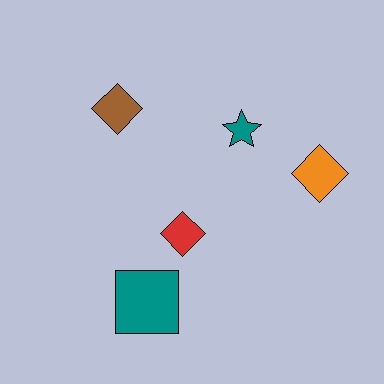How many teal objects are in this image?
There are 2 teal objects.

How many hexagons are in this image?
There are no hexagons.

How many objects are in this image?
There are 5 objects.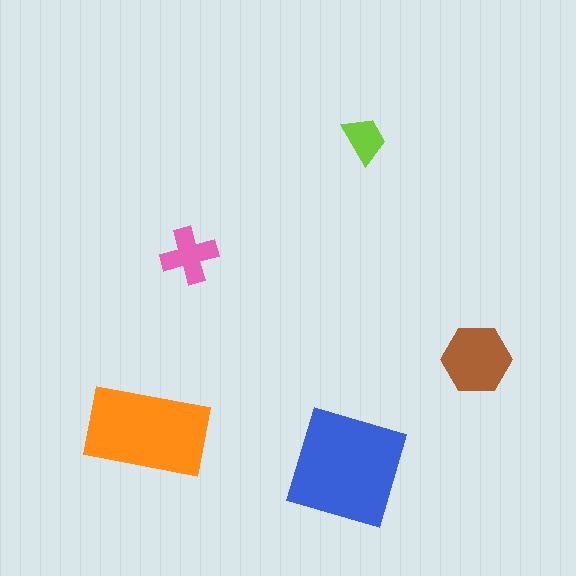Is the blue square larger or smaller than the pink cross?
Larger.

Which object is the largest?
The blue square.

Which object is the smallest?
The lime trapezoid.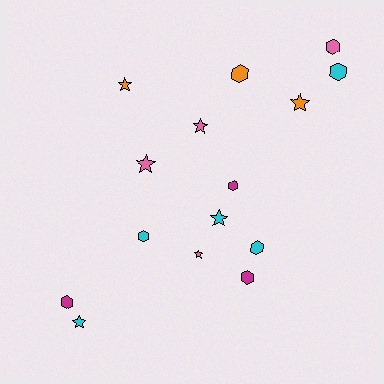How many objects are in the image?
There are 15 objects.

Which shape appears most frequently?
Hexagon, with 8 objects.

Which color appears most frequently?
Cyan, with 5 objects.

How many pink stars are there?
There are 3 pink stars.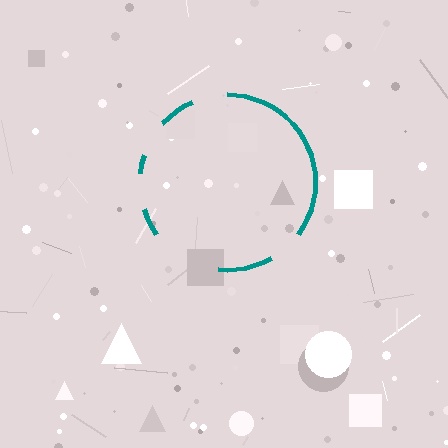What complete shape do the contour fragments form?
The contour fragments form a circle.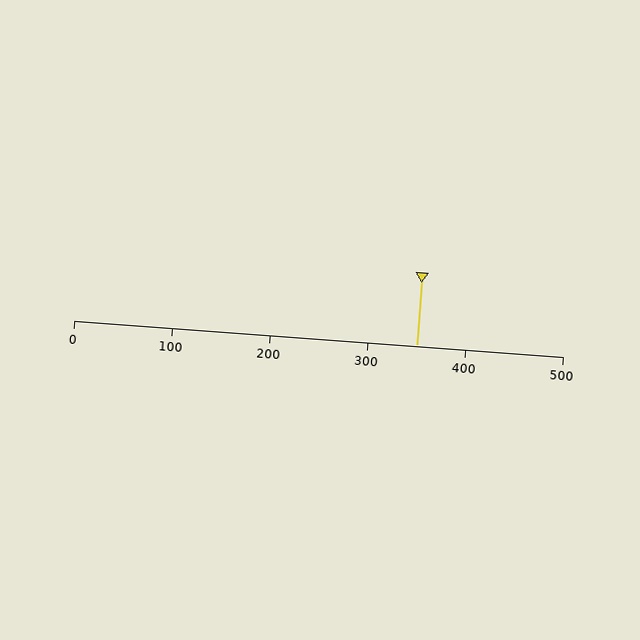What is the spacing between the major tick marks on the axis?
The major ticks are spaced 100 apart.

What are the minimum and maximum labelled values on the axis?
The axis runs from 0 to 500.